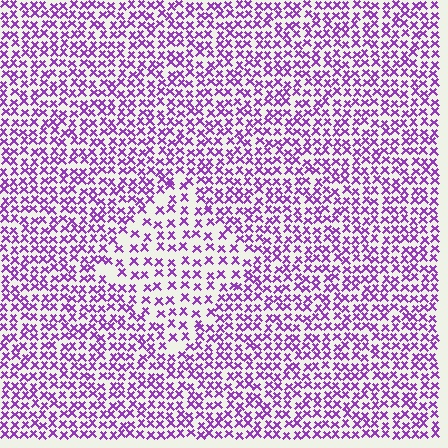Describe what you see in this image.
The image contains small purple elements arranged at two different densities. A diamond-shaped region is visible where the elements are less densely packed than the surrounding area.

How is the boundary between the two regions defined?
The boundary is defined by a change in element density (approximately 1.7x ratio). All elements are the same color, size, and shape.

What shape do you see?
I see a diamond.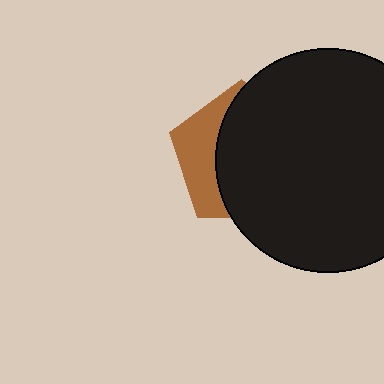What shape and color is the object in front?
The object in front is a black circle.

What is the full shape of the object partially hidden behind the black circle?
The partially hidden object is a brown pentagon.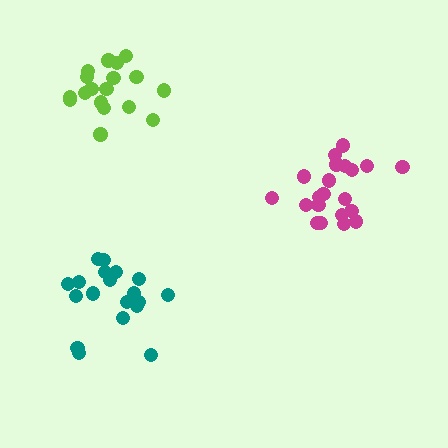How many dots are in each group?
Group 1: 19 dots, Group 2: 21 dots, Group 3: 18 dots (58 total).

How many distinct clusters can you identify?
There are 3 distinct clusters.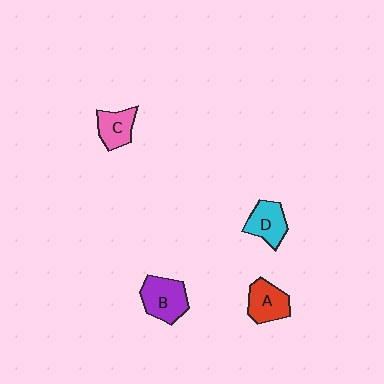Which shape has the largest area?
Shape B (purple).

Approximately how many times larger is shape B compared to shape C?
Approximately 1.4 times.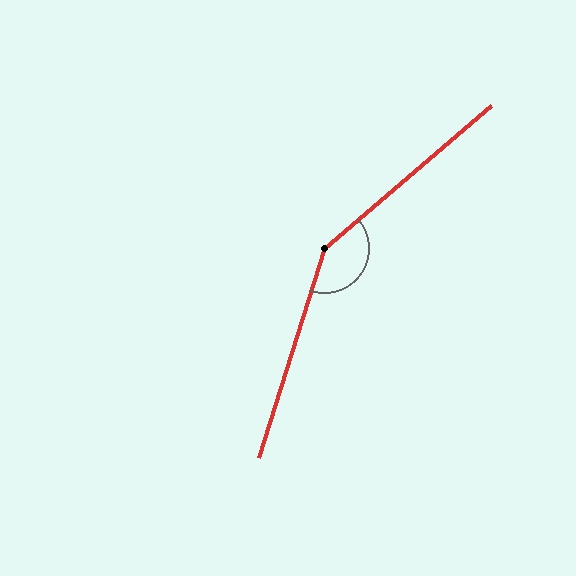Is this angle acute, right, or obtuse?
It is obtuse.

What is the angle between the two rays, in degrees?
Approximately 148 degrees.